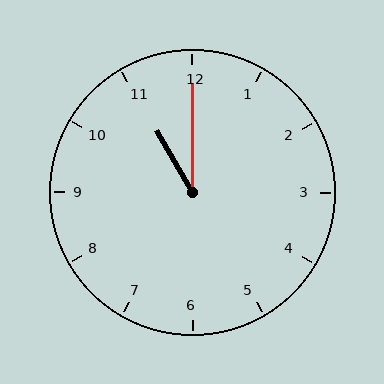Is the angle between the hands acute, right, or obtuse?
It is acute.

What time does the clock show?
11:00.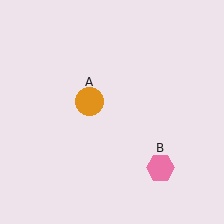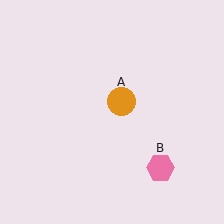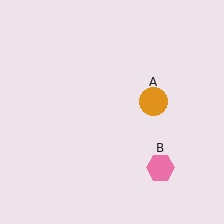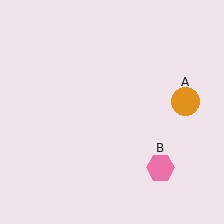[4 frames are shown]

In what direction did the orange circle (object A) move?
The orange circle (object A) moved right.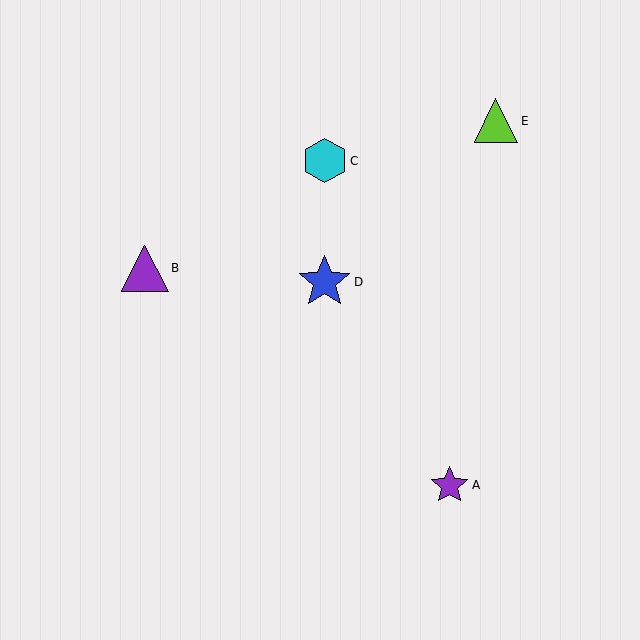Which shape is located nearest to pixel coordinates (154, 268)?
The purple triangle (labeled B) at (145, 268) is nearest to that location.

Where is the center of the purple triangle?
The center of the purple triangle is at (145, 268).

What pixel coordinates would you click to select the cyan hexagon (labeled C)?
Click at (325, 161) to select the cyan hexagon C.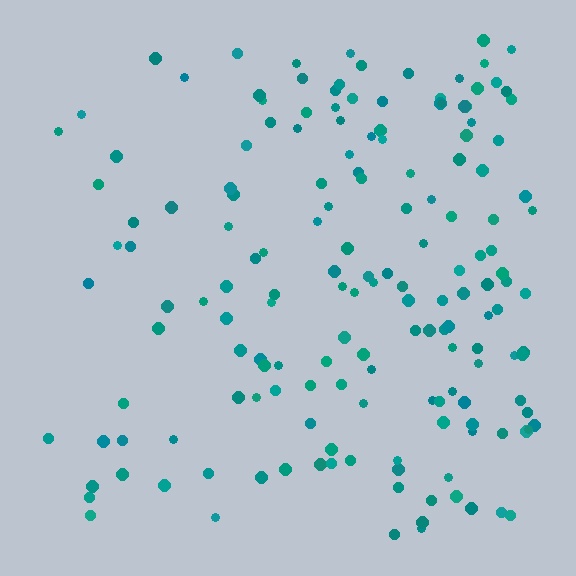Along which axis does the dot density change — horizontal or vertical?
Horizontal.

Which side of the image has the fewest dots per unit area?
The left.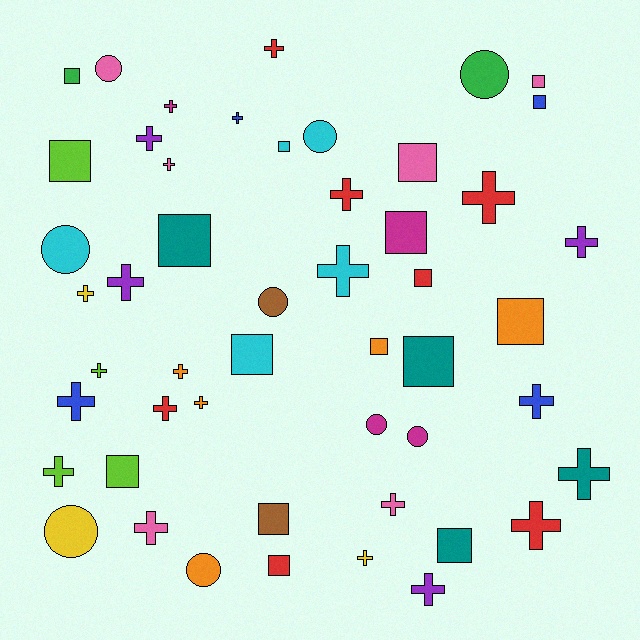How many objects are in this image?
There are 50 objects.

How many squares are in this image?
There are 17 squares.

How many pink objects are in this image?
There are 6 pink objects.